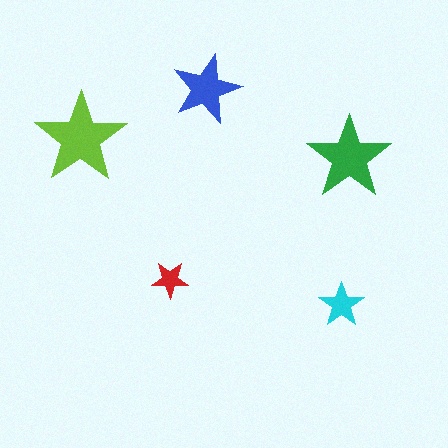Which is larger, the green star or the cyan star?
The green one.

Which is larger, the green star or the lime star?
The lime one.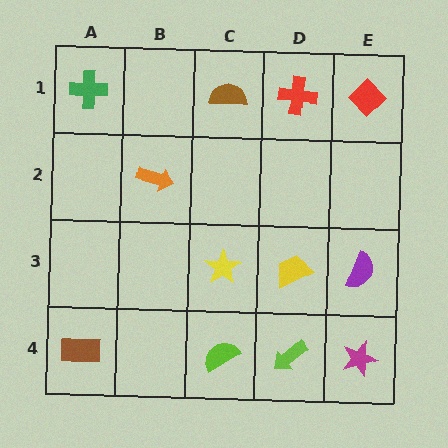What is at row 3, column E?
A purple semicircle.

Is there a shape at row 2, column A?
No, that cell is empty.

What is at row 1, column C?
A brown semicircle.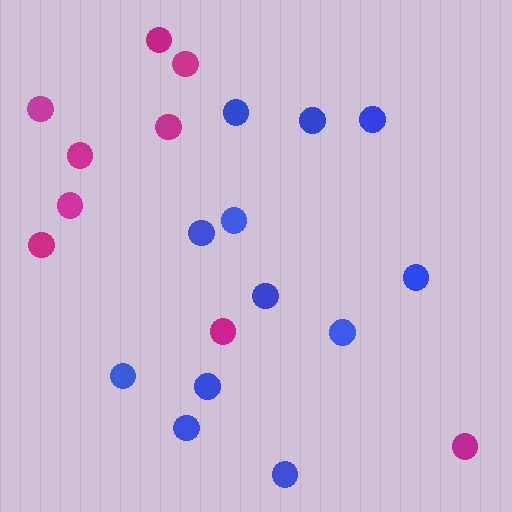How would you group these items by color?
There are 2 groups: one group of magenta circles (9) and one group of blue circles (12).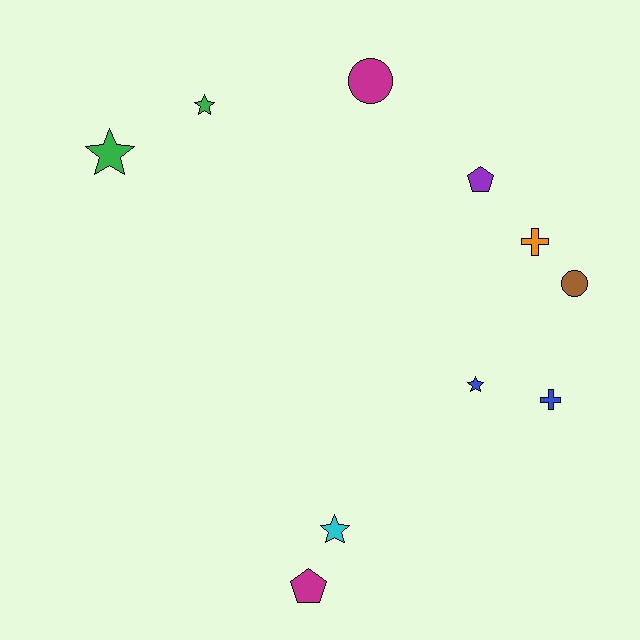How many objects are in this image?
There are 10 objects.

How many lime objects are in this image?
There are no lime objects.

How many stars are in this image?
There are 4 stars.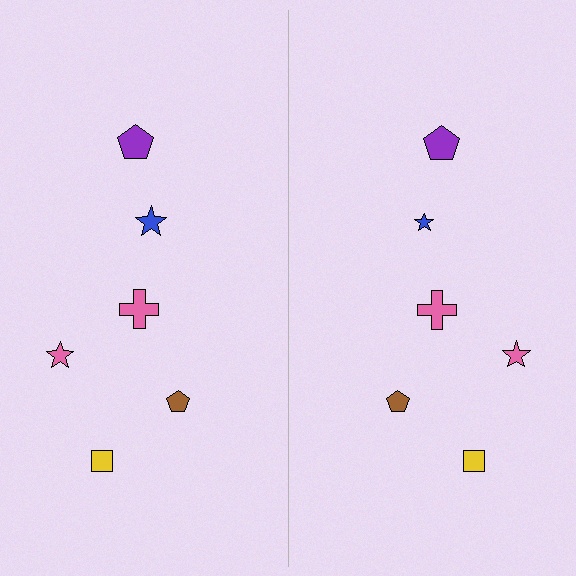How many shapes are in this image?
There are 12 shapes in this image.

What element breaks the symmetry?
The blue star on the right side has a different size than its mirror counterpart.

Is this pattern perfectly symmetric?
No, the pattern is not perfectly symmetric. The blue star on the right side has a different size than its mirror counterpart.